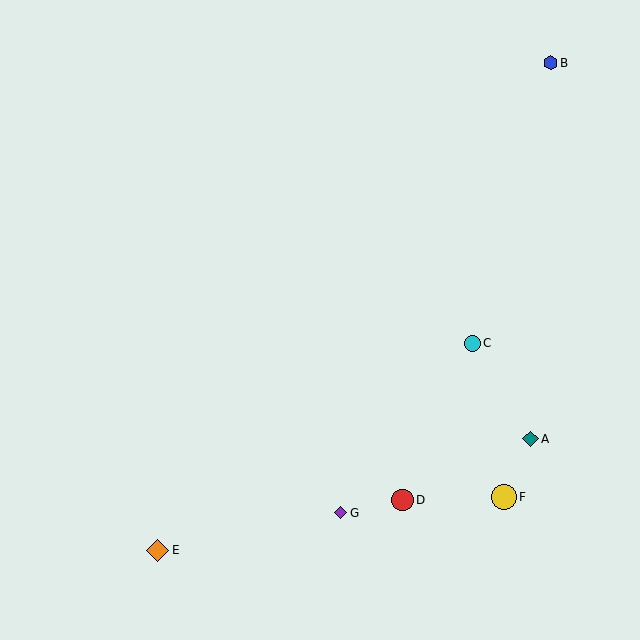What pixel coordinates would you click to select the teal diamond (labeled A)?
Click at (530, 439) to select the teal diamond A.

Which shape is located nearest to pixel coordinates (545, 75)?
The blue hexagon (labeled B) at (550, 63) is nearest to that location.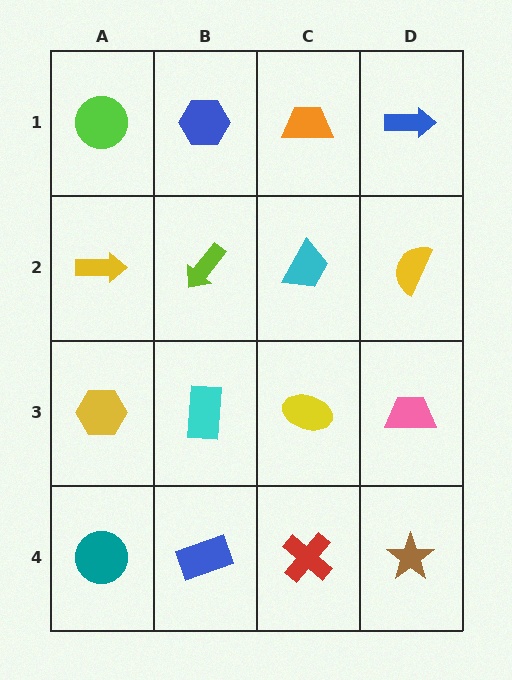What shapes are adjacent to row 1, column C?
A cyan trapezoid (row 2, column C), a blue hexagon (row 1, column B), a blue arrow (row 1, column D).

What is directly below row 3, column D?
A brown star.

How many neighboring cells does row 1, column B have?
3.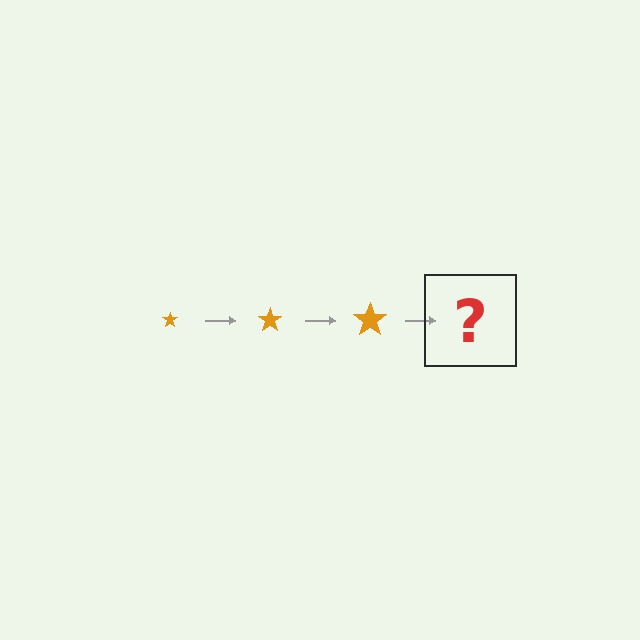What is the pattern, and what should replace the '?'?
The pattern is that the star gets progressively larger each step. The '?' should be an orange star, larger than the previous one.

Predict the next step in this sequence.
The next step is an orange star, larger than the previous one.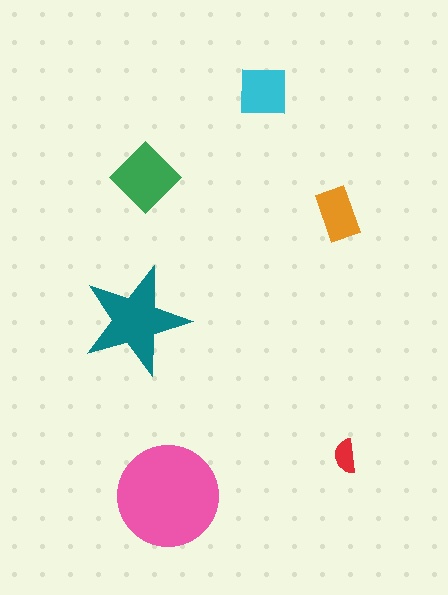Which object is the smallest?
The red semicircle.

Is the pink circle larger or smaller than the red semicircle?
Larger.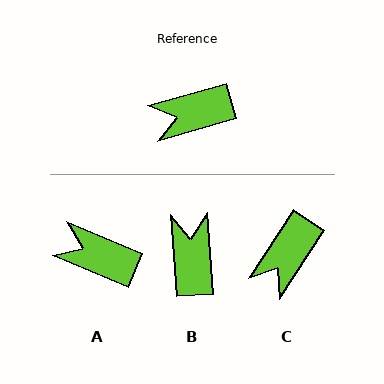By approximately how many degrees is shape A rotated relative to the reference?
Approximately 38 degrees clockwise.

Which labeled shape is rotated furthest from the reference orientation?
B, about 102 degrees away.